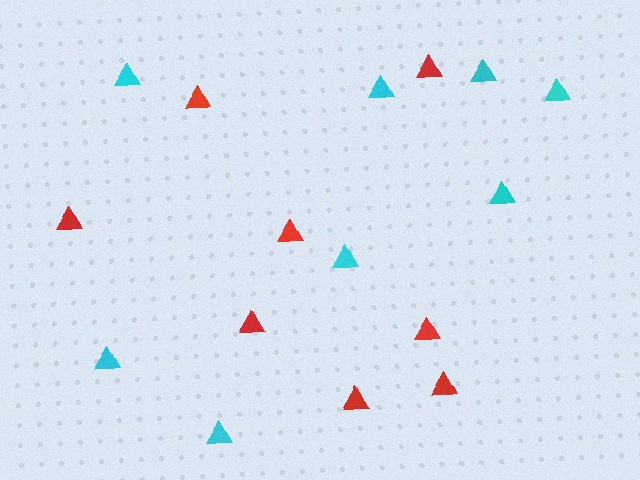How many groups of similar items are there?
There are 2 groups: one group of red triangles (8) and one group of cyan triangles (8).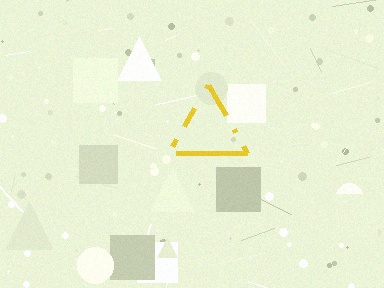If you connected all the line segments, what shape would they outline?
They would outline a triangle.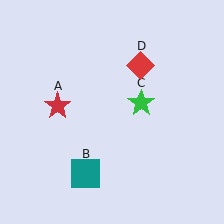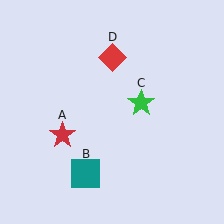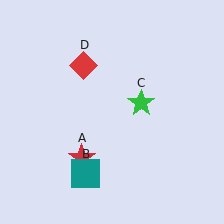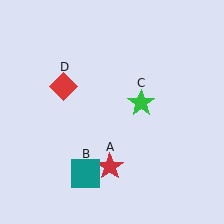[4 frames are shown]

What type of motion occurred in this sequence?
The red star (object A), red diamond (object D) rotated counterclockwise around the center of the scene.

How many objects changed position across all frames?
2 objects changed position: red star (object A), red diamond (object D).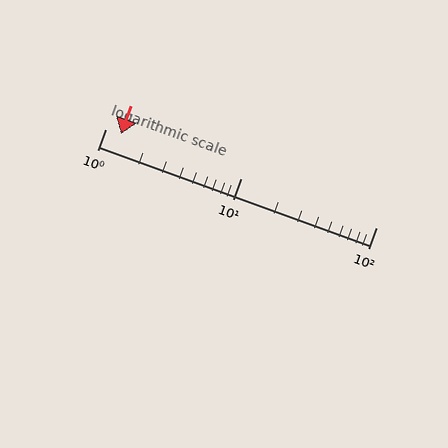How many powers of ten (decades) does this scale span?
The scale spans 2 decades, from 1 to 100.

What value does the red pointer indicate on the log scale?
The pointer indicates approximately 1.3.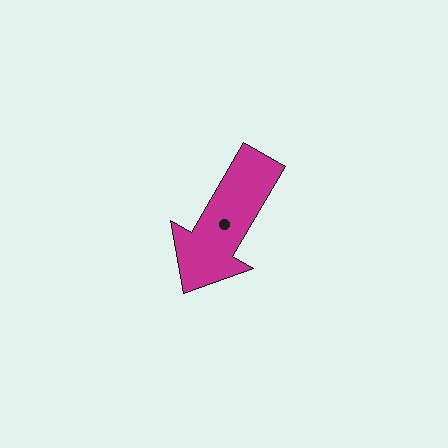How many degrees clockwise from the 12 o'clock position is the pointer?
Approximately 210 degrees.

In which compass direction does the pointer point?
Southwest.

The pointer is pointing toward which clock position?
Roughly 7 o'clock.